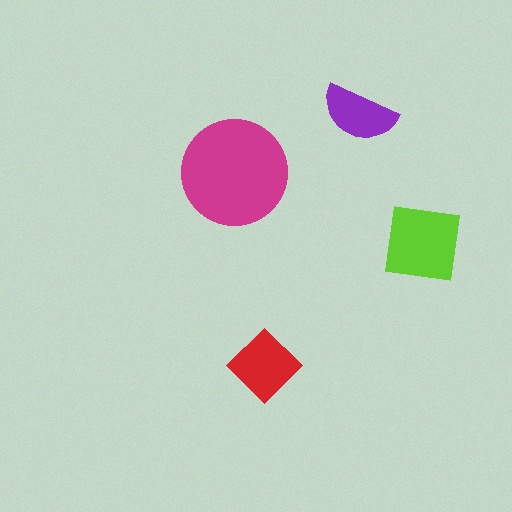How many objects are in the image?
There are 4 objects in the image.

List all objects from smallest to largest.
The purple semicircle, the red diamond, the lime square, the magenta circle.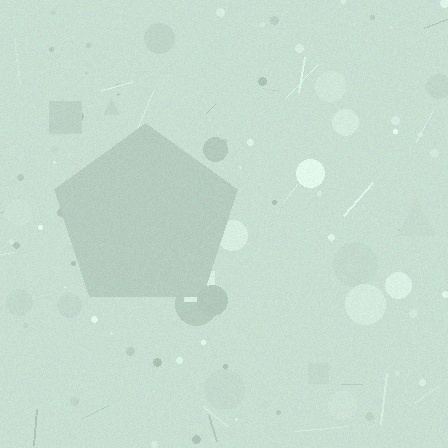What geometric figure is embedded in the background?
A pentagon is embedded in the background.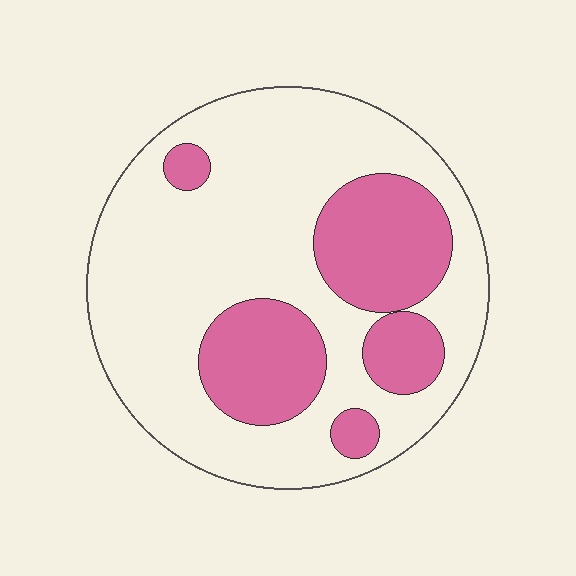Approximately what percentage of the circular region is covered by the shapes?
Approximately 30%.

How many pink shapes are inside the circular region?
5.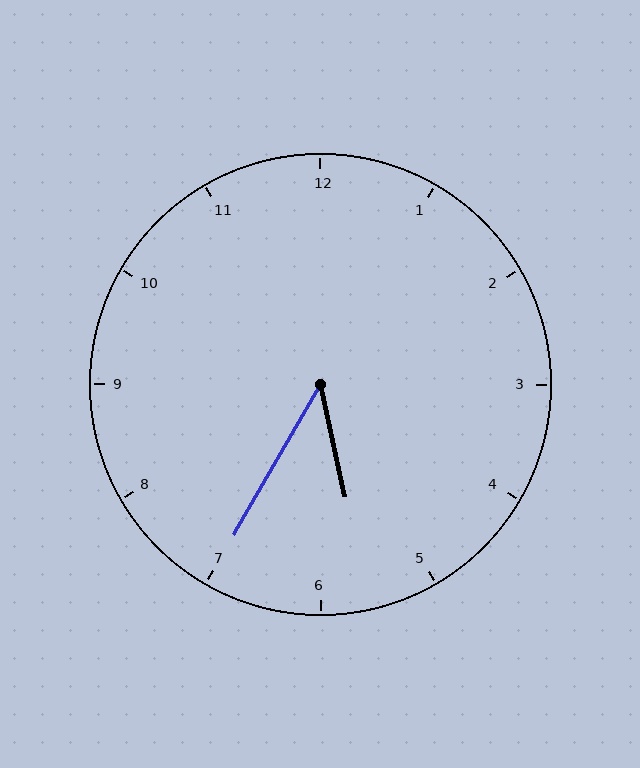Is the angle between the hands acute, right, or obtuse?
It is acute.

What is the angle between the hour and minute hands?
Approximately 42 degrees.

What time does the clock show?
5:35.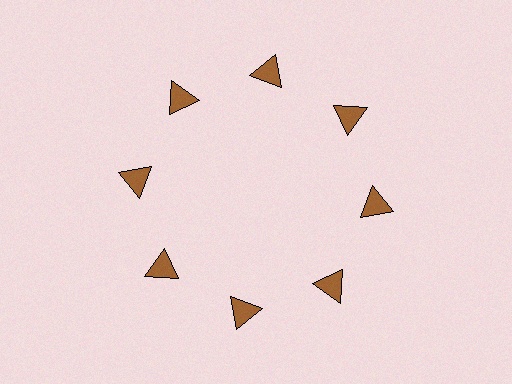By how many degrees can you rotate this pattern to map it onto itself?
The pattern maps onto itself every 45 degrees of rotation.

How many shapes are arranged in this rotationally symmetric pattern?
There are 8 shapes, arranged in 8 groups of 1.